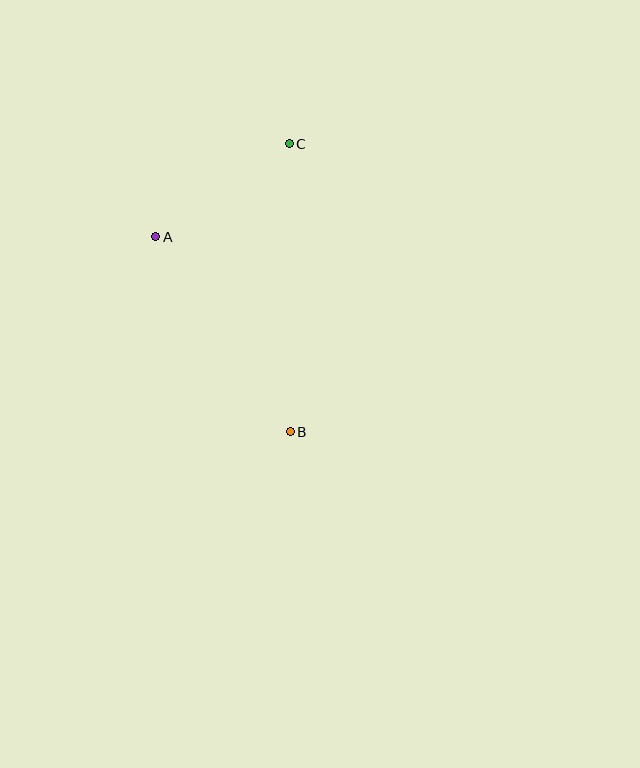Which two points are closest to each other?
Points A and C are closest to each other.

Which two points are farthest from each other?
Points B and C are farthest from each other.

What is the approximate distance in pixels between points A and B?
The distance between A and B is approximately 237 pixels.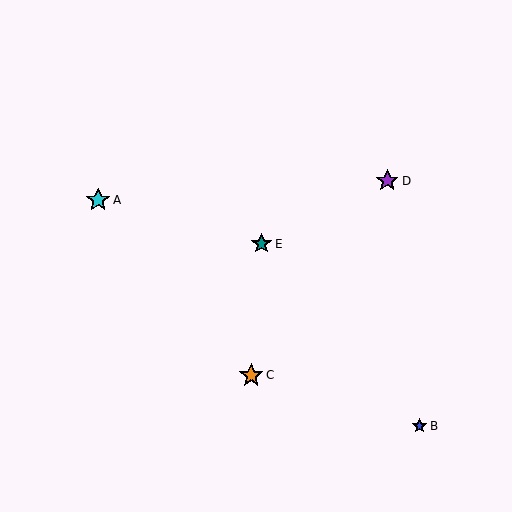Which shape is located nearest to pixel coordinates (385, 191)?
The purple star (labeled D) at (387, 181) is nearest to that location.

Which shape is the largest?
The cyan star (labeled A) is the largest.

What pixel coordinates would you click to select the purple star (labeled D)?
Click at (387, 181) to select the purple star D.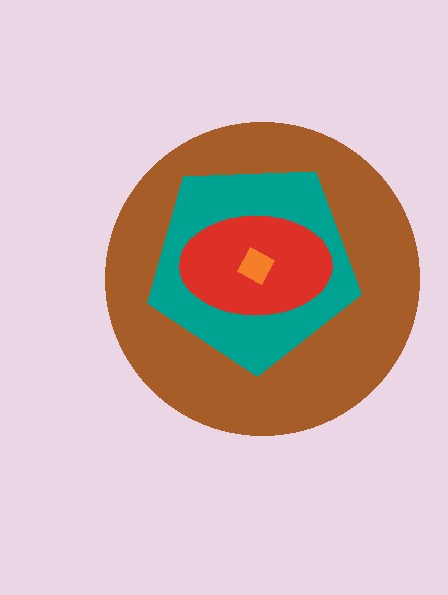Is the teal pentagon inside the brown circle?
Yes.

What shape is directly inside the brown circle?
The teal pentagon.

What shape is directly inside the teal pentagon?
The red ellipse.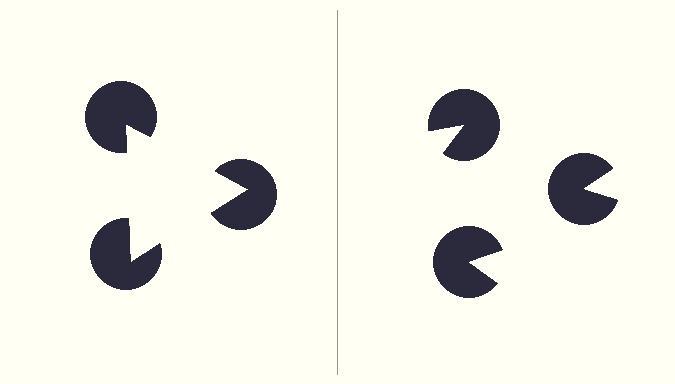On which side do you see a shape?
An illusory triangle appears on the left side. On the right side the wedge cuts are rotated, so no coherent shape forms.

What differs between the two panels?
The pac-man discs are positioned identically on both sides; only the wedge orientations differ. On the left they align to a triangle; on the right they are misaligned.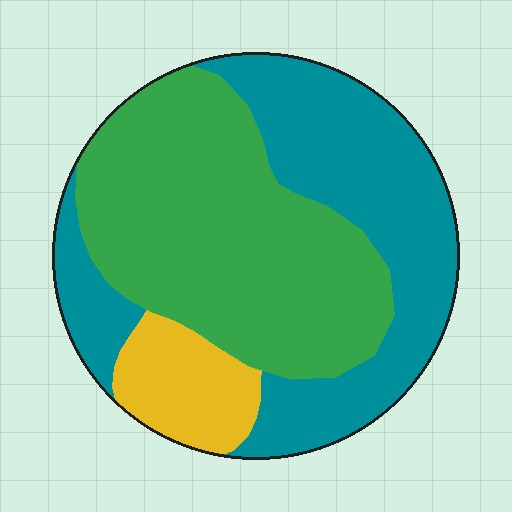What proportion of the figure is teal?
Teal takes up between a quarter and a half of the figure.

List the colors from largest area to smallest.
From largest to smallest: green, teal, yellow.